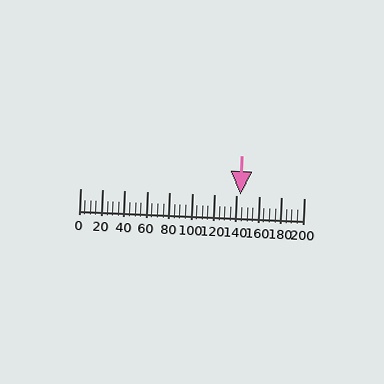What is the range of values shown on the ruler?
The ruler shows values from 0 to 200.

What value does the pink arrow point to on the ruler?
The pink arrow points to approximately 144.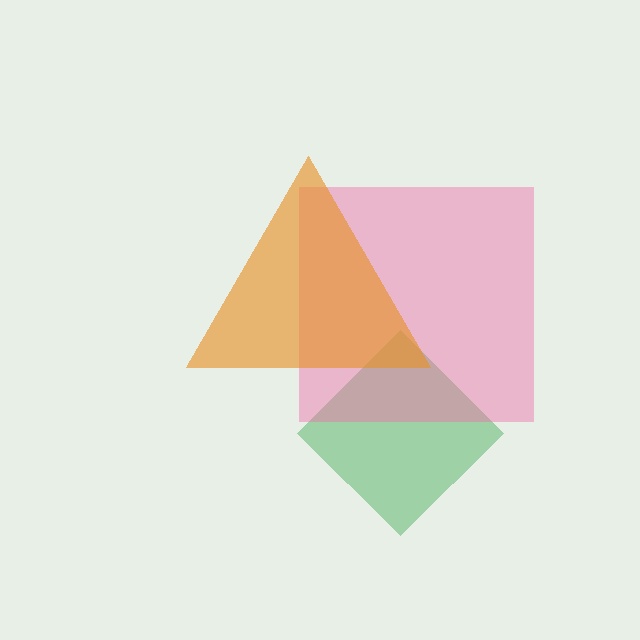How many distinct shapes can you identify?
There are 3 distinct shapes: a green diamond, a pink square, an orange triangle.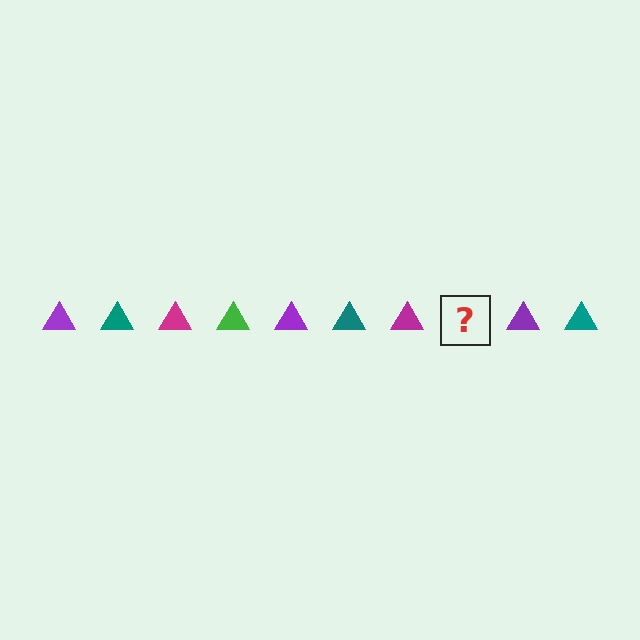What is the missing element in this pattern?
The missing element is a green triangle.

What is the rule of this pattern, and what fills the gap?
The rule is that the pattern cycles through purple, teal, magenta, green triangles. The gap should be filled with a green triangle.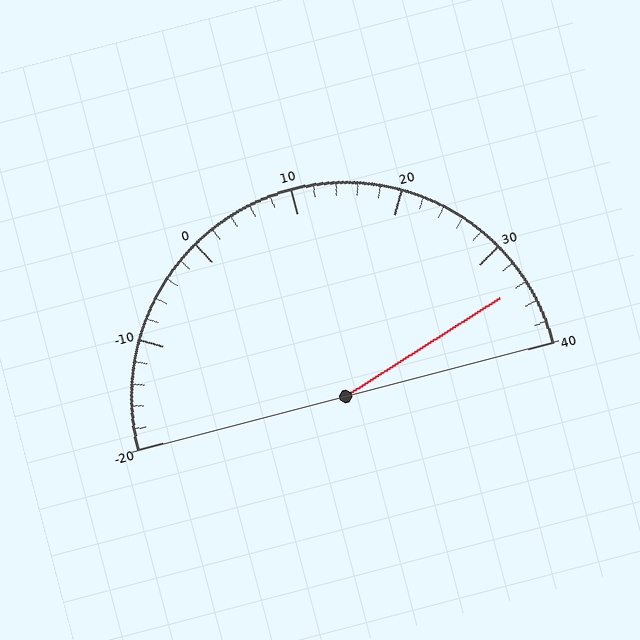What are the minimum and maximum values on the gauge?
The gauge ranges from -20 to 40.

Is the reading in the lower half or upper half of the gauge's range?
The reading is in the upper half of the range (-20 to 40).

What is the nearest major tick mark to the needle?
The nearest major tick mark is 30.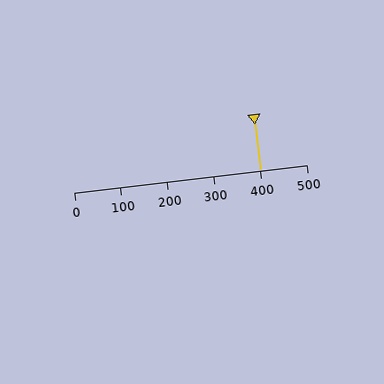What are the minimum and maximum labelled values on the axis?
The axis runs from 0 to 500.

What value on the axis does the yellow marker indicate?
The marker indicates approximately 400.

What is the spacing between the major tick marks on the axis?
The major ticks are spaced 100 apart.